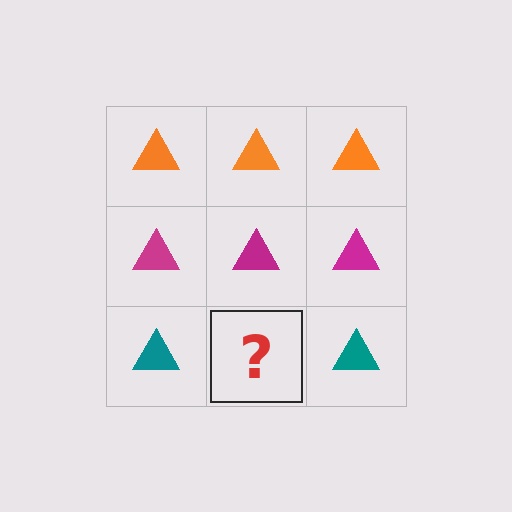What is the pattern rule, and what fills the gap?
The rule is that each row has a consistent color. The gap should be filled with a teal triangle.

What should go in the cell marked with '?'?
The missing cell should contain a teal triangle.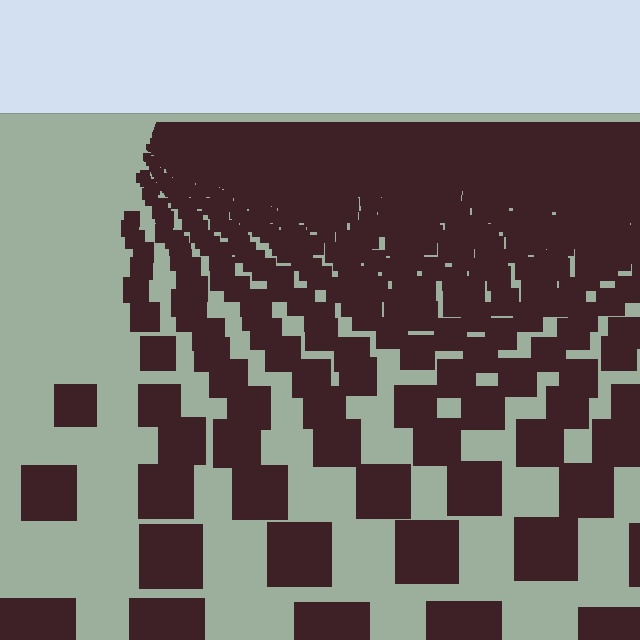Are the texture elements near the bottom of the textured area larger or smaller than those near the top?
Larger. Near the bottom, elements are closer to the viewer and appear at a bigger on-screen size.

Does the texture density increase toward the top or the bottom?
Density increases toward the top.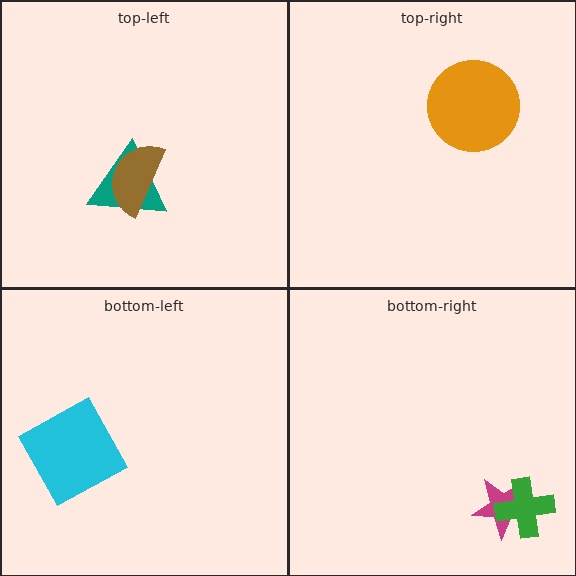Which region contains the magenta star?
The bottom-right region.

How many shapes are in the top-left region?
2.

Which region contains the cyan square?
The bottom-left region.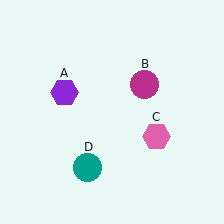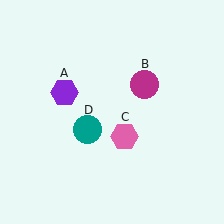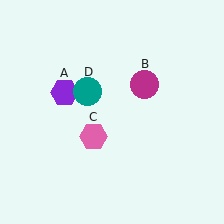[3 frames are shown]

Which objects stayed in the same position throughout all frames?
Purple hexagon (object A) and magenta circle (object B) remained stationary.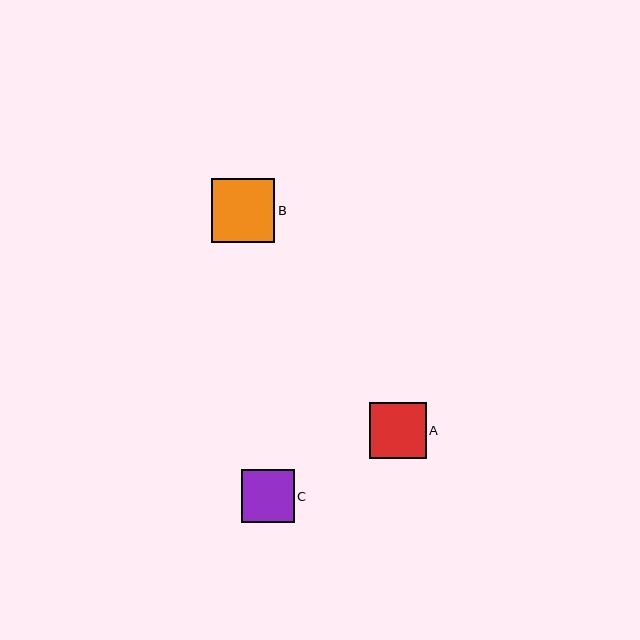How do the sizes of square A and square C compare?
Square A and square C are approximately the same size.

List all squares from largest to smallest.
From largest to smallest: B, A, C.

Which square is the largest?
Square B is the largest with a size of approximately 64 pixels.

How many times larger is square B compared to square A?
Square B is approximately 1.1 times the size of square A.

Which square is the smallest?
Square C is the smallest with a size of approximately 53 pixels.